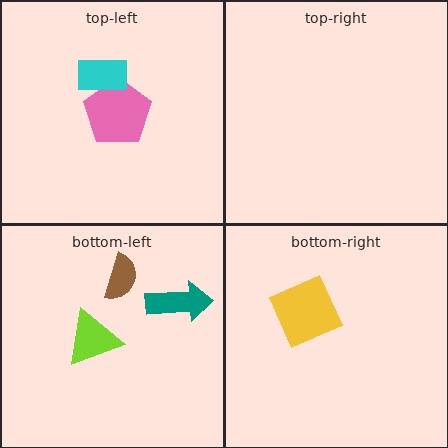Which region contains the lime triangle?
The bottom-left region.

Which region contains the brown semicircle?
The bottom-left region.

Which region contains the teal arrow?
The bottom-left region.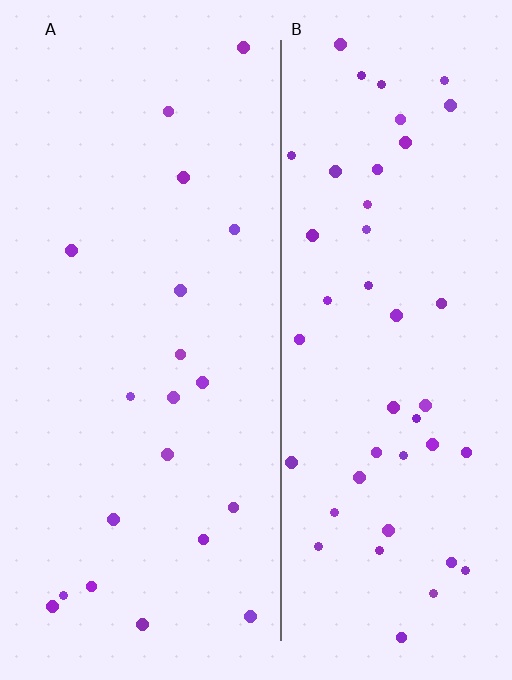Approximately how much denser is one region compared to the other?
Approximately 2.3× — region B over region A.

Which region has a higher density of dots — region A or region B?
B (the right).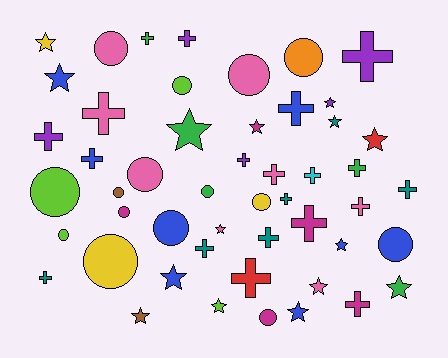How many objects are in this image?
There are 50 objects.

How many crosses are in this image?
There are 20 crosses.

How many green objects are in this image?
There are 5 green objects.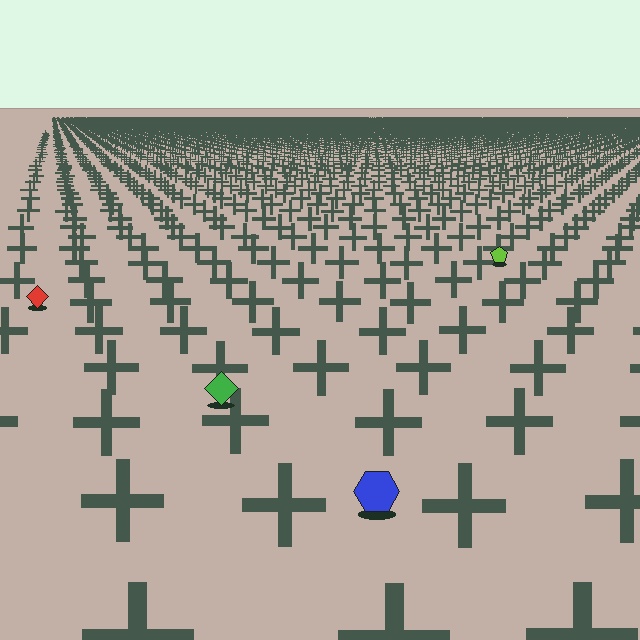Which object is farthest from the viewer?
The lime pentagon is farthest from the viewer. It appears smaller and the ground texture around it is denser.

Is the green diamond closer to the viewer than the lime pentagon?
Yes. The green diamond is closer — you can tell from the texture gradient: the ground texture is coarser near it.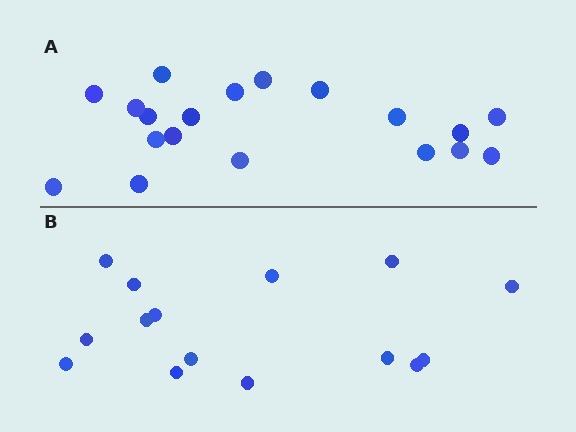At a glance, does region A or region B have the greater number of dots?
Region A (the top region) has more dots.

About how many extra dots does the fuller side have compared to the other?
Region A has about 4 more dots than region B.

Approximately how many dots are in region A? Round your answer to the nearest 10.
About 20 dots. (The exact count is 19, which rounds to 20.)